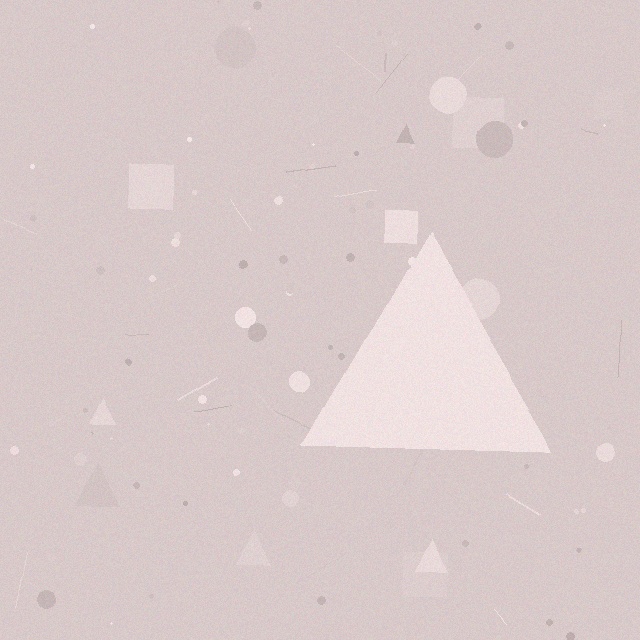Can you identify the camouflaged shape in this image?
The camouflaged shape is a triangle.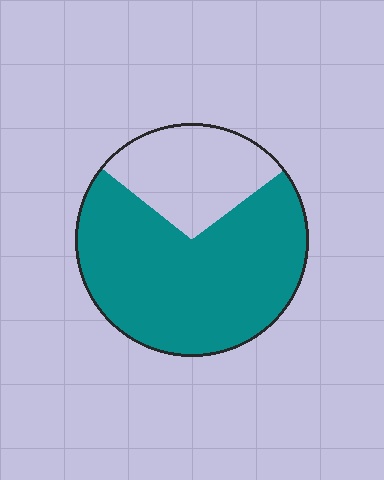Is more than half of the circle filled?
Yes.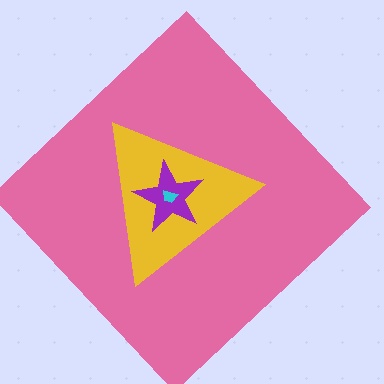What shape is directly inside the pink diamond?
The yellow triangle.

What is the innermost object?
The cyan trapezoid.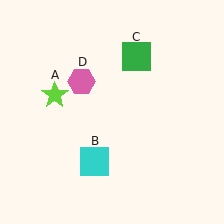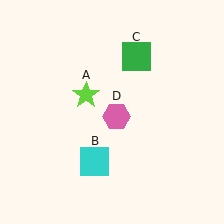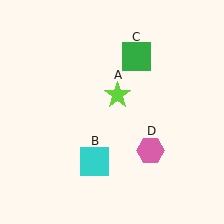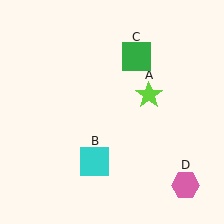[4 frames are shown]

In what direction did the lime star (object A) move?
The lime star (object A) moved right.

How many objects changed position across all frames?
2 objects changed position: lime star (object A), pink hexagon (object D).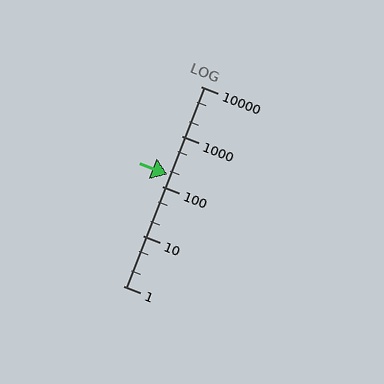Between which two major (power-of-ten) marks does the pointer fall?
The pointer is between 100 and 1000.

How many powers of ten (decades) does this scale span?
The scale spans 4 decades, from 1 to 10000.